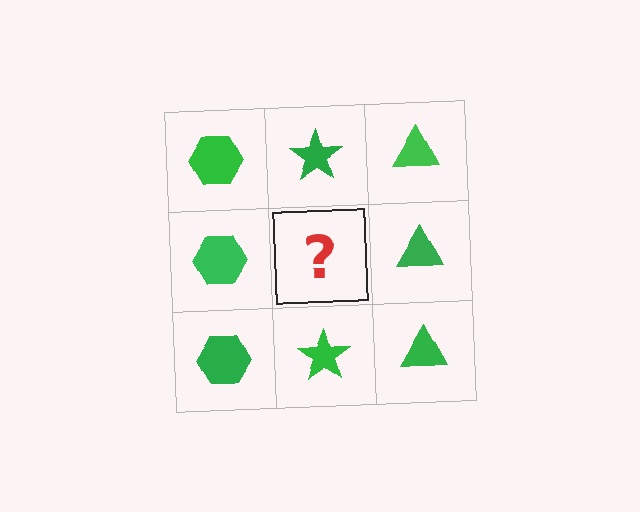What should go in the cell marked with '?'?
The missing cell should contain a green star.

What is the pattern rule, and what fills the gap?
The rule is that each column has a consistent shape. The gap should be filled with a green star.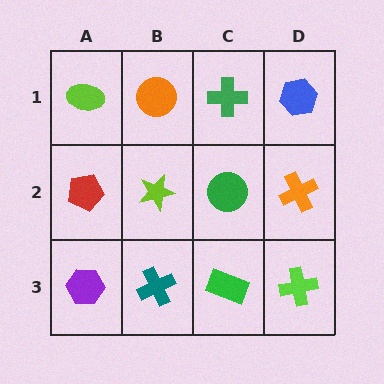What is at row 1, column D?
A blue hexagon.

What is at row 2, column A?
A red pentagon.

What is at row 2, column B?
A lime star.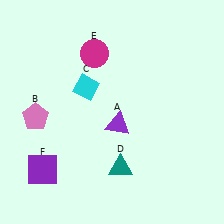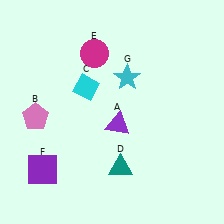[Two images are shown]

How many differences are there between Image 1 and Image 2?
There is 1 difference between the two images.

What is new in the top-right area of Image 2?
A cyan star (G) was added in the top-right area of Image 2.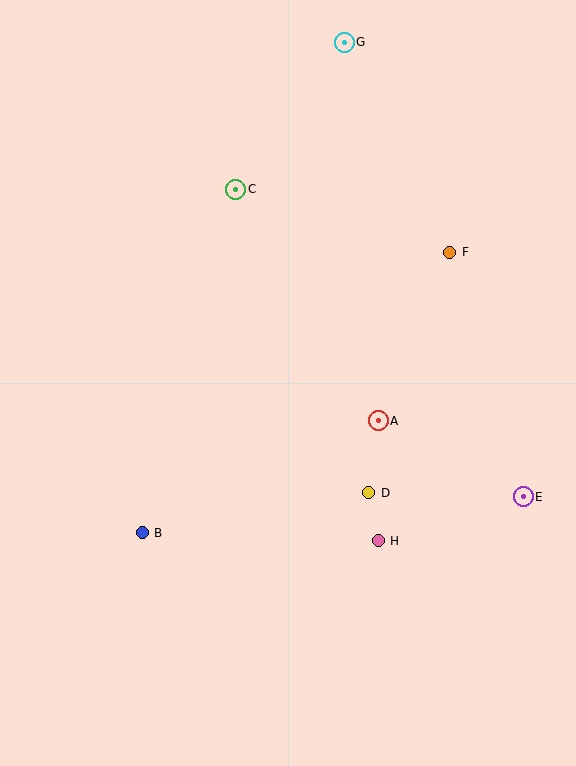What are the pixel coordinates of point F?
Point F is at (450, 252).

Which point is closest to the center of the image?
Point A at (378, 421) is closest to the center.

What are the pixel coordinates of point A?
Point A is at (378, 421).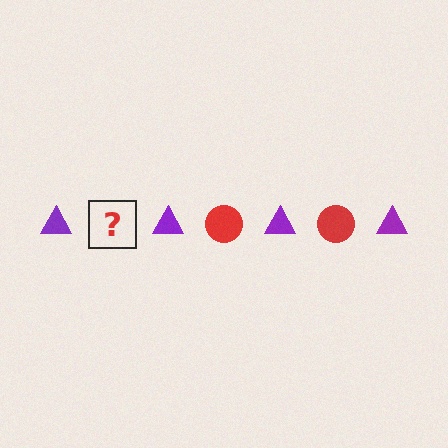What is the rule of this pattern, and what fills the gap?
The rule is that the pattern alternates between purple triangle and red circle. The gap should be filled with a red circle.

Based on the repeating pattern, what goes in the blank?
The blank should be a red circle.